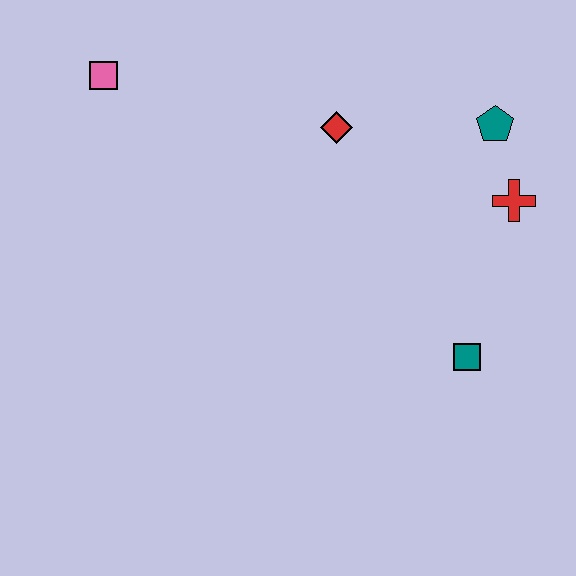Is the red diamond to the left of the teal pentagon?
Yes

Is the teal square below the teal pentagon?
Yes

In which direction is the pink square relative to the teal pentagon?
The pink square is to the left of the teal pentagon.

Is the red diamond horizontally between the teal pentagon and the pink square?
Yes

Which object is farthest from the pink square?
The teal square is farthest from the pink square.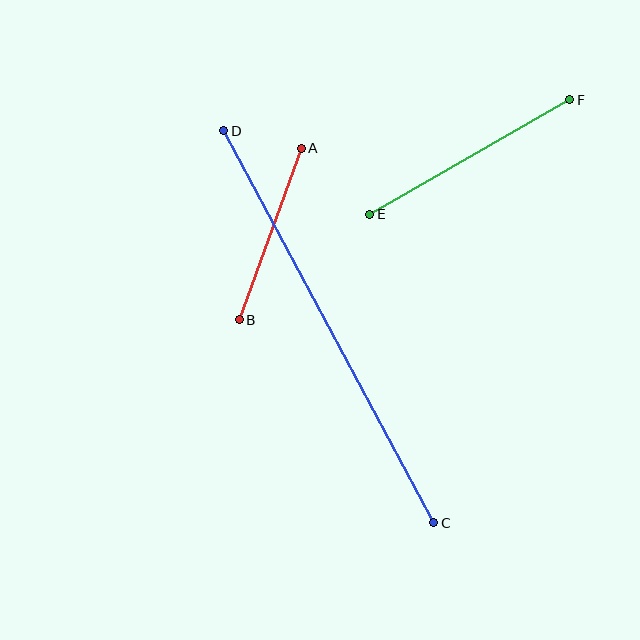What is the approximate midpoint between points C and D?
The midpoint is at approximately (329, 327) pixels.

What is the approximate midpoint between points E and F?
The midpoint is at approximately (470, 157) pixels.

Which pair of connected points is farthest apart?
Points C and D are farthest apart.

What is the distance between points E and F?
The distance is approximately 230 pixels.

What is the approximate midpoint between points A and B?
The midpoint is at approximately (270, 234) pixels.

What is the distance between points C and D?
The distance is approximately 445 pixels.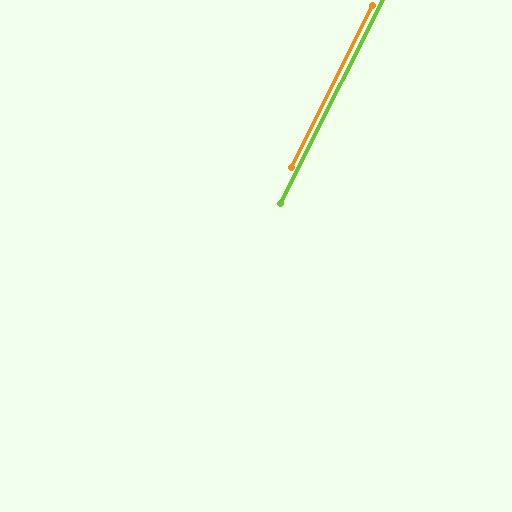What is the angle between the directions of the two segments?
Approximately 0 degrees.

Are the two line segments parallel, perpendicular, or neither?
Parallel — their directions differ by only 0.2°.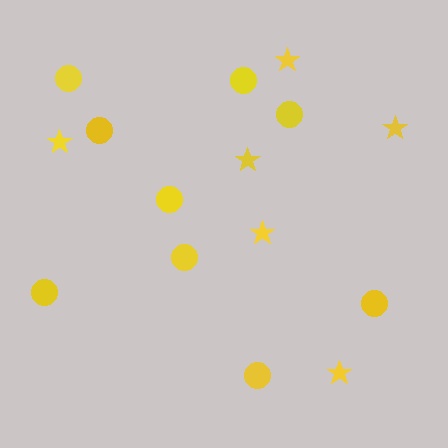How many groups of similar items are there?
There are 2 groups: one group of stars (6) and one group of circles (9).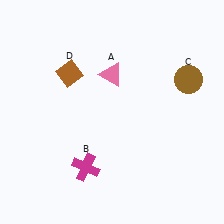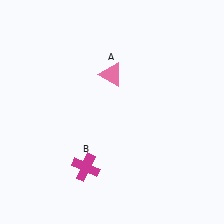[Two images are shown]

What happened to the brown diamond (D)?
The brown diamond (D) was removed in Image 2. It was in the top-left area of Image 1.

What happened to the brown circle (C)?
The brown circle (C) was removed in Image 2. It was in the top-right area of Image 1.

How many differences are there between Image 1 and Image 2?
There are 2 differences between the two images.